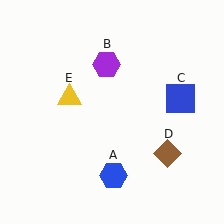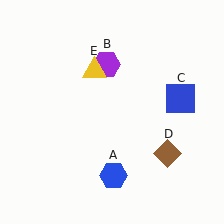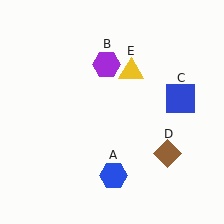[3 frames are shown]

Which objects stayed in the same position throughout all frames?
Blue hexagon (object A) and purple hexagon (object B) and blue square (object C) and brown diamond (object D) remained stationary.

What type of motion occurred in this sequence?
The yellow triangle (object E) rotated clockwise around the center of the scene.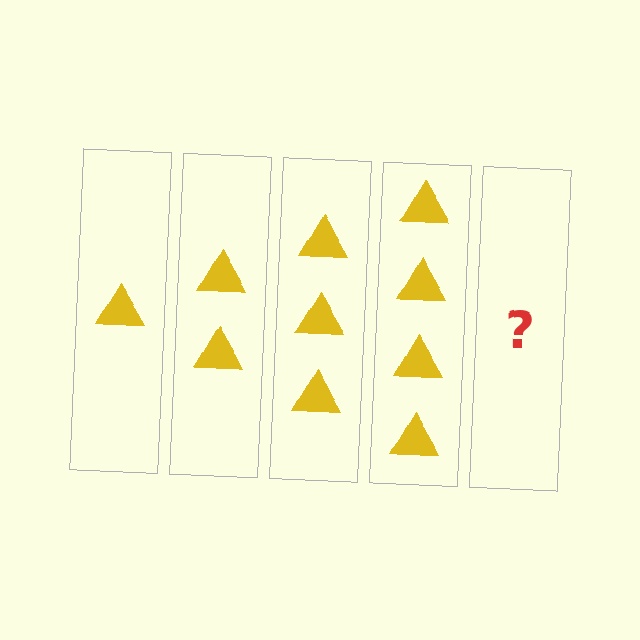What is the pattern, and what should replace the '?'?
The pattern is that each step adds one more triangle. The '?' should be 5 triangles.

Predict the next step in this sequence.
The next step is 5 triangles.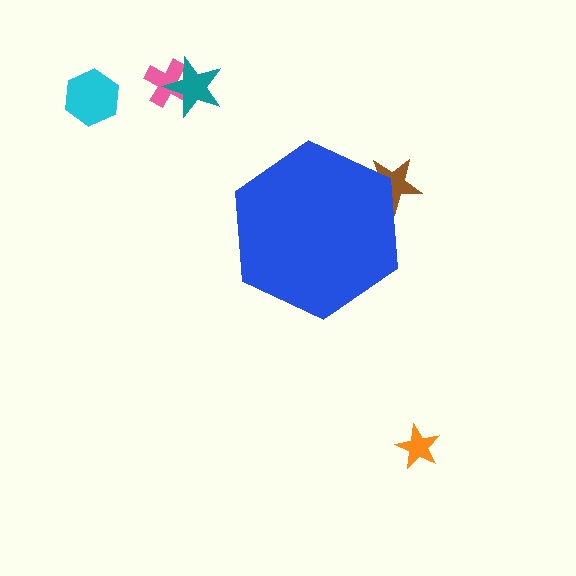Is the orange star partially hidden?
No, the orange star is fully visible.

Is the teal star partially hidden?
No, the teal star is fully visible.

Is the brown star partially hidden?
Yes, the brown star is partially hidden behind the blue hexagon.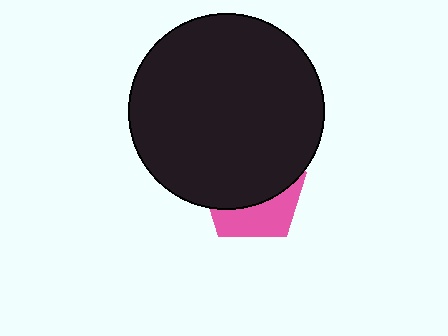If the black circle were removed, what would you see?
You would see the complete pink pentagon.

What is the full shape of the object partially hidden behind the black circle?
The partially hidden object is a pink pentagon.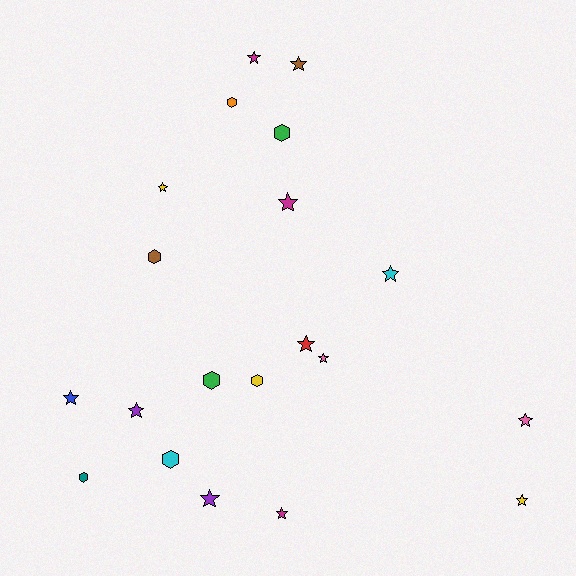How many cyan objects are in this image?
There are 2 cyan objects.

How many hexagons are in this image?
There are 7 hexagons.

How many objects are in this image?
There are 20 objects.